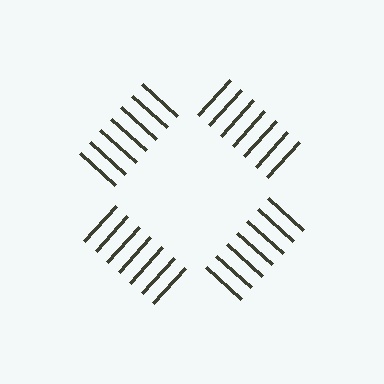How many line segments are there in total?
28 — 7 along each of the 4 edges.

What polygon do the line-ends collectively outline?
An illusory square — the line segments terminate on its edges but no continuous stroke is drawn.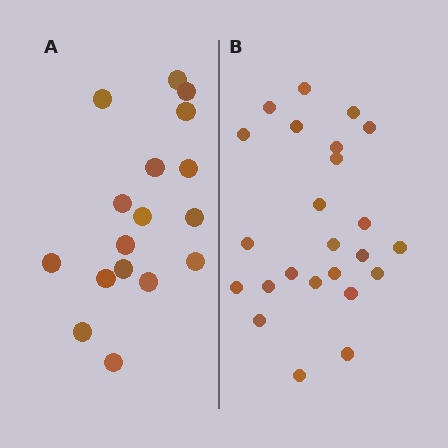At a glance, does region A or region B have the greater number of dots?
Region B (the right region) has more dots.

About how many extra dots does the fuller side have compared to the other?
Region B has roughly 8 or so more dots than region A.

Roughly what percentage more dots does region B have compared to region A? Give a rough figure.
About 40% more.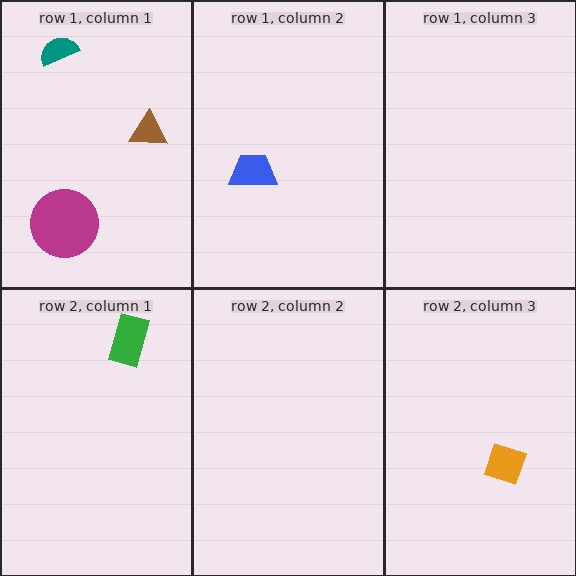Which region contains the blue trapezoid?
The row 1, column 2 region.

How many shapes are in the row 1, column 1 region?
3.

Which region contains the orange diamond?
The row 2, column 3 region.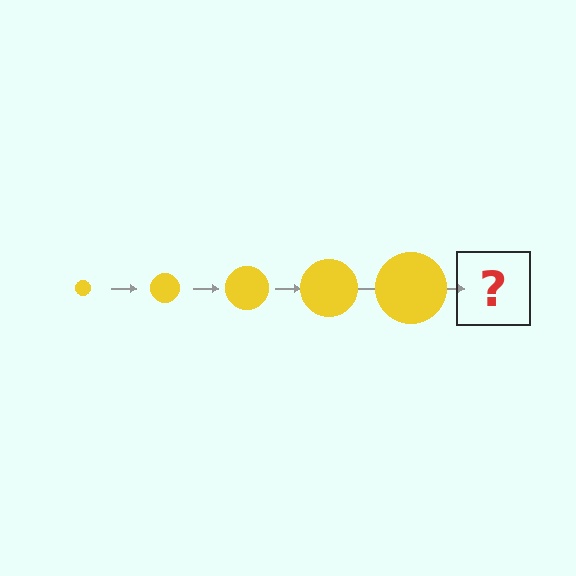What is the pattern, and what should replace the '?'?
The pattern is that the circle gets progressively larger each step. The '?' should be a yellow circle, larger than the previous one.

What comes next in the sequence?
The next element should be a yellow circle, larger than the previous one.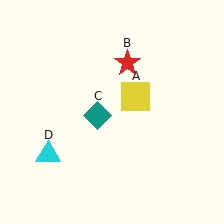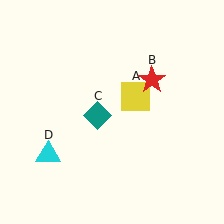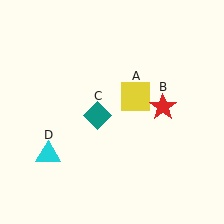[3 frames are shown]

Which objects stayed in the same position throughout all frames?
Yellow square (object A) and teal diamond (object C) and cyan triangle (object D) remained stationary.